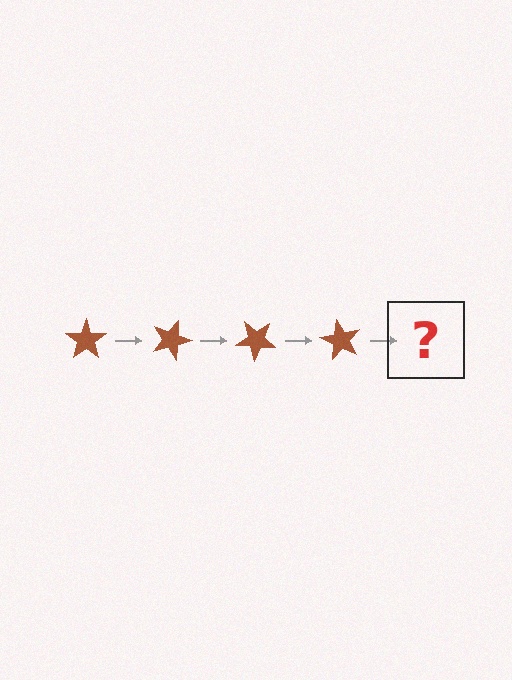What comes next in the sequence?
The next element should be a brown star rotated 80 degrees.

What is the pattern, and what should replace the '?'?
The pattern is that the star rotates 20 degrees each step. The '?' should be a brown star rotated 80 degrees.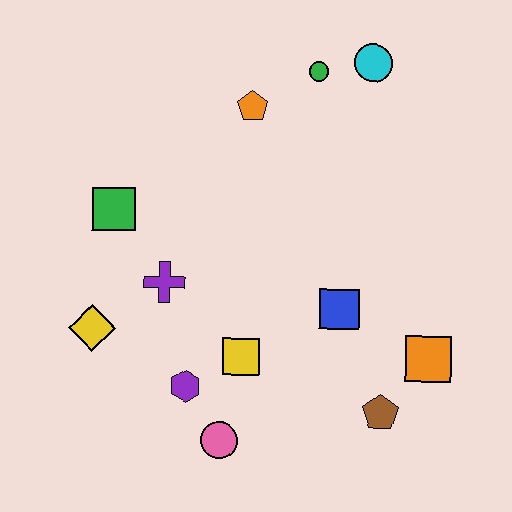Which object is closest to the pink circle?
The purple hexagon is closest to the pink circle.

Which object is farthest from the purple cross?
The cyan circle is farthest from the purple cross.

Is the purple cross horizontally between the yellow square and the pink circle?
No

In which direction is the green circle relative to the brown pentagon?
The green circle is above the brown pentagon.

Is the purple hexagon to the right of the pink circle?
No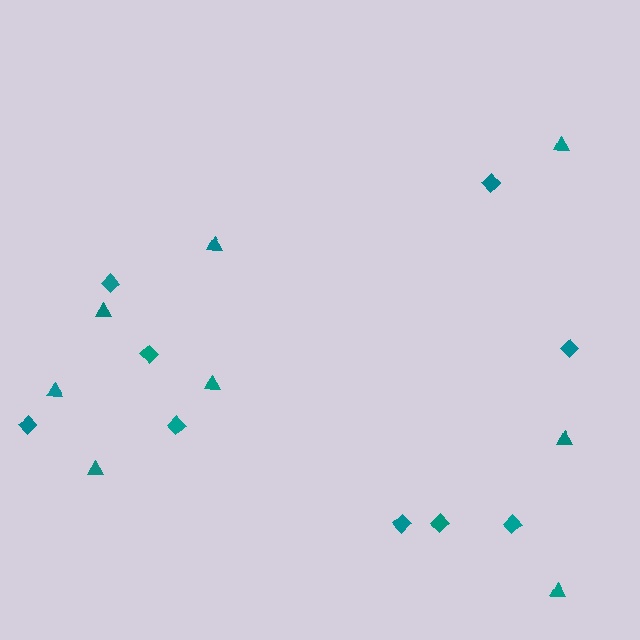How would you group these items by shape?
There are 2 groups: one group of triangles (8) and one group of diamonds (9).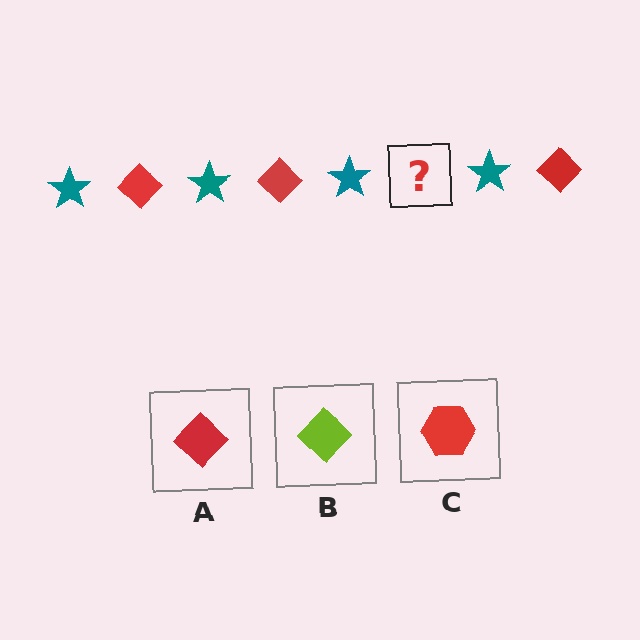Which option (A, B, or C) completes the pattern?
A.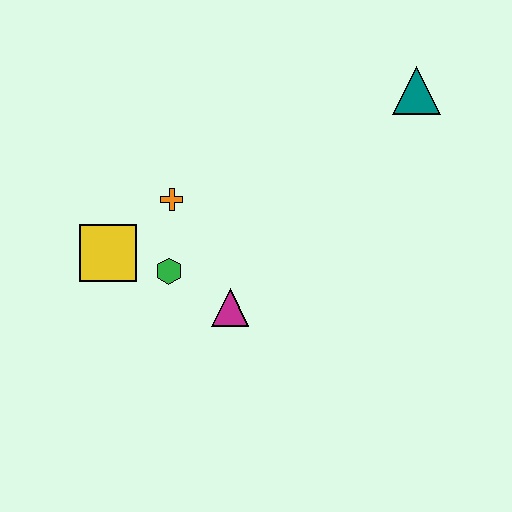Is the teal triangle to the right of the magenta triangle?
Yes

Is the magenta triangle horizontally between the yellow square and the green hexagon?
No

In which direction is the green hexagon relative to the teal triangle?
The green hexagon is to the left of the teal triangle.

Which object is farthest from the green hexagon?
The teal triangle is farthest from the green hexagon.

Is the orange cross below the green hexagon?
No